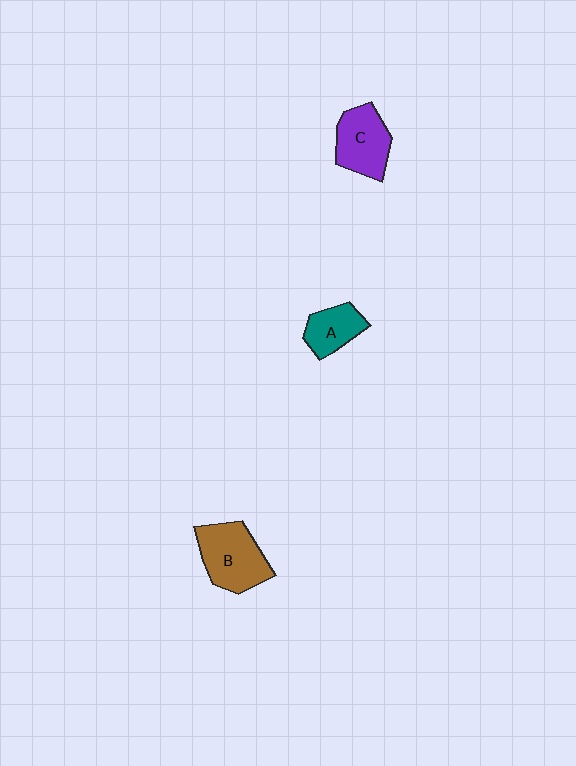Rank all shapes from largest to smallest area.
From largest to smallest: B (brown), C (purple), A (teal).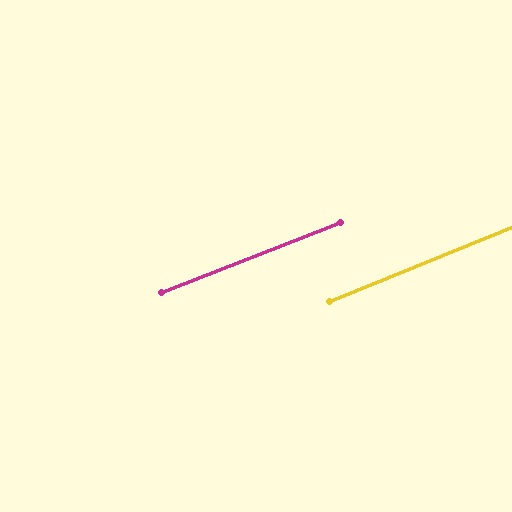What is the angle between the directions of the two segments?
Approximately 1 degree.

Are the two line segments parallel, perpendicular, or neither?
Parallel — their directions differ by only 0.8°.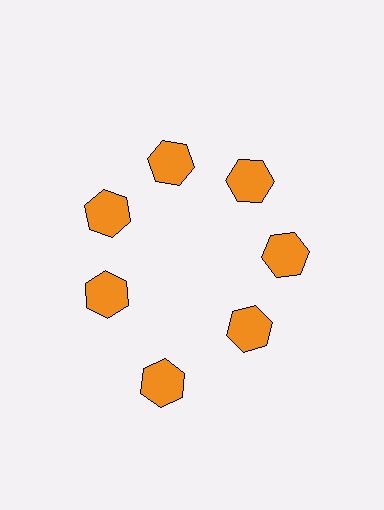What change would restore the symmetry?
The symmetry would be restored by moving it inward, back onto the ring so that all 7 hexagons sit at equal angles and equal distance from the center.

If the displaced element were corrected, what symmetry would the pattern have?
It would have 7-fold rotational symmetry — the pattern would map onto itself every 51 degrees.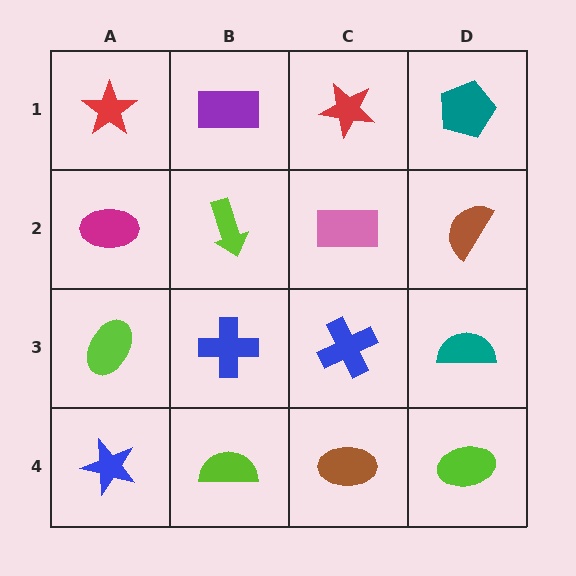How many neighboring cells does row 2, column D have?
3.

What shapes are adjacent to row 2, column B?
A purple rectangle (row 1, column B), a blue cross (row 3, column B), a magenta ellipse (row 2, column A), a pink rectangle (row 2, column C).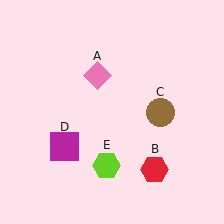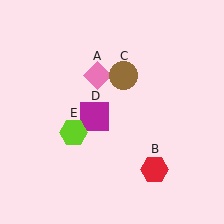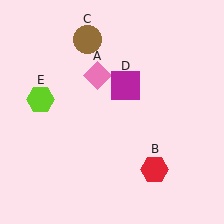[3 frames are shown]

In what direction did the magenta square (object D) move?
The magenta square (object D) moved up and to the right.